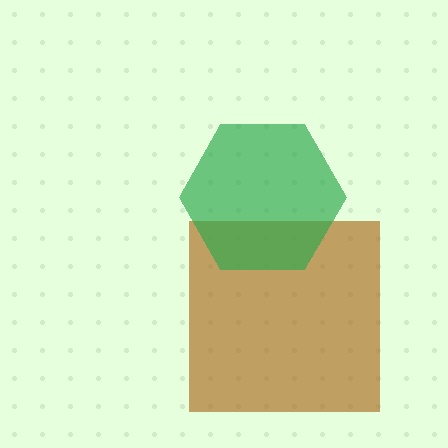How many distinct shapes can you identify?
There are 2 distinct shapes: a brown square, a green hexagon.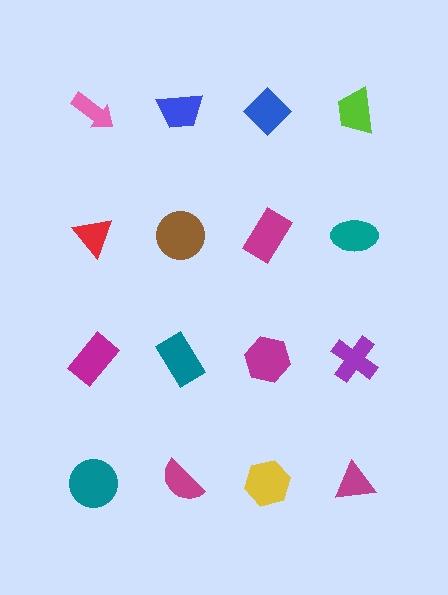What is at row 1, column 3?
A blue diamond.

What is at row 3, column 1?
A magenta rectangle.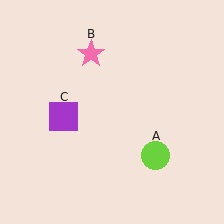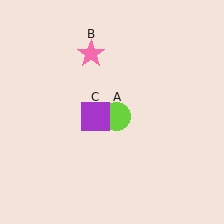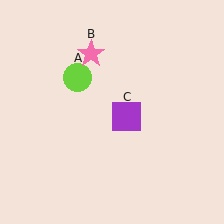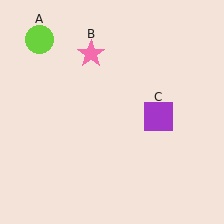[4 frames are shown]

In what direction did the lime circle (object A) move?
The lime circle (object A) moved up and to the left.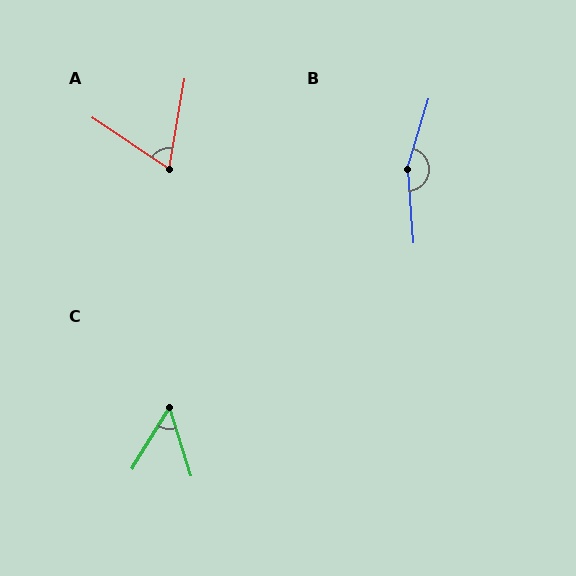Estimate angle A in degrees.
Approximately 66 degrees.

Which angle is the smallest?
C, at approximately 49 degrees.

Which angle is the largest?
B, at approximately 159 degrees.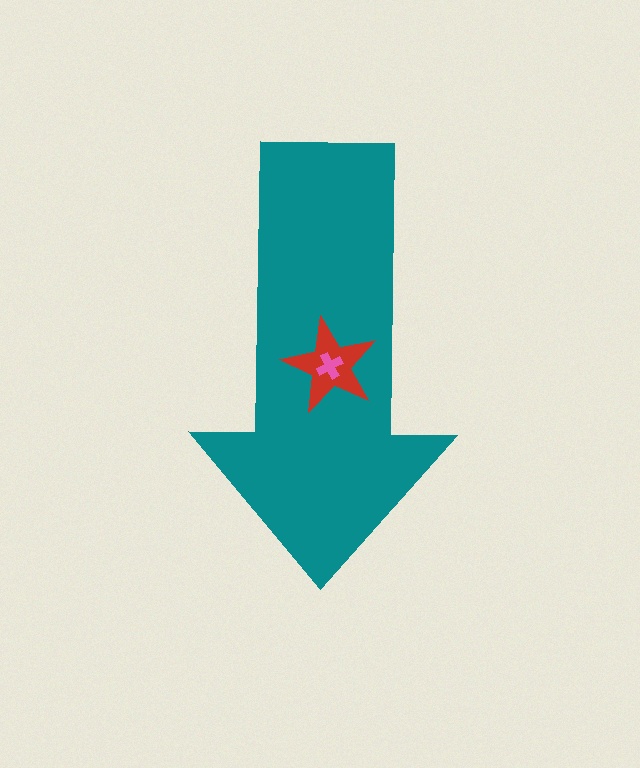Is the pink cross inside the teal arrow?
Yes.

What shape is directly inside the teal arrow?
The red star.